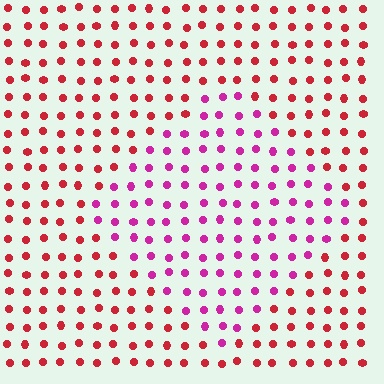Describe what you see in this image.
The image is filled with small red elements in a uniform arrangement. A diamond-shaped region is visible where the elements are tinted to a slightly different hue, forming a subtle color boundary.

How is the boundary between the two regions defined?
The boundary is defined purely by a slight shift in hue (about 39 degrees). Spacing, size, and orientation are identical on both sides.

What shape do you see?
I see a diamond.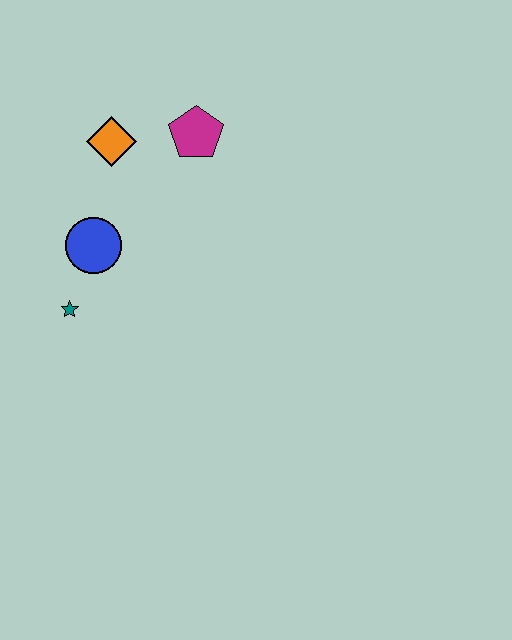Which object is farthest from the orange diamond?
The teal star is farthest from the orange diamond.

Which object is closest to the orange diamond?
The magenta pentagon is closest to the orange diamond.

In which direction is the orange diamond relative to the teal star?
The orange diamond is above the teal star.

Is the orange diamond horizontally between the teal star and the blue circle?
No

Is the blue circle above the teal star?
Yes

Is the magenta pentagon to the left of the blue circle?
No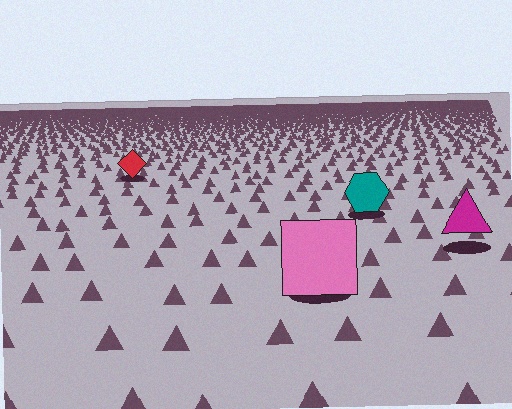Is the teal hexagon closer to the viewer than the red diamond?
Yes. The teal hexagon is closer — you can tell from the texture gradient: the ground texture is coarser near it.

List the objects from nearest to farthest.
From nearest to farthest: the pink square, the magenta triangle, the teal hexagon, the red diamond.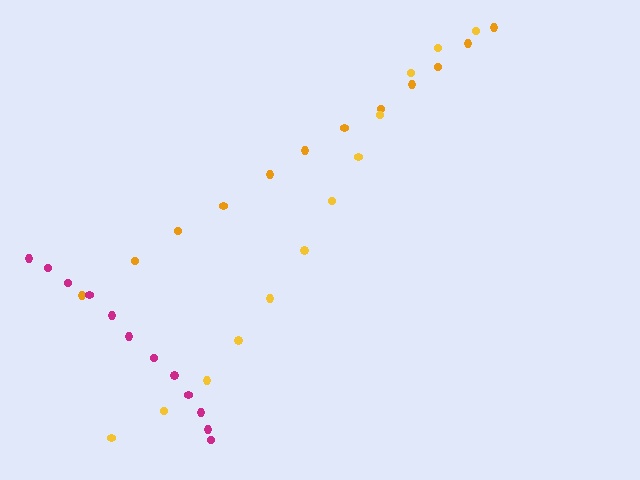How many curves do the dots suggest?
There are 3 distinct paths.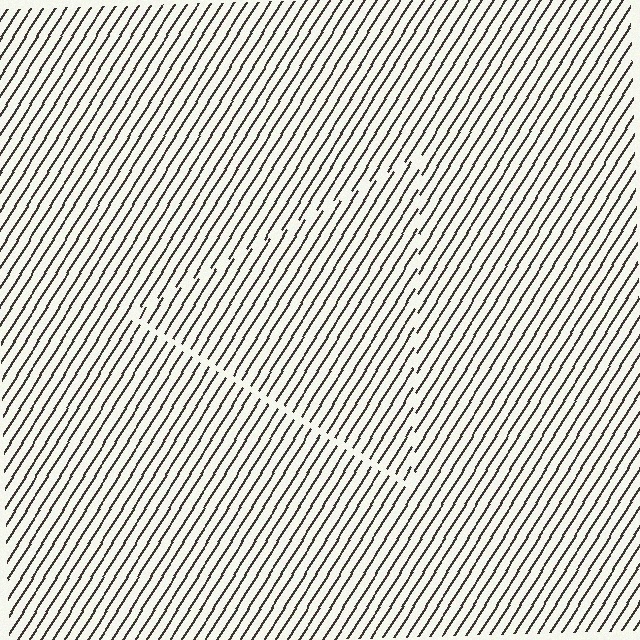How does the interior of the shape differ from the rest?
The interior of the shape contains the same grating, shifted by half a period — the contour is defined by the phase discontinuity where line-ends from the inner and outer gratings abut.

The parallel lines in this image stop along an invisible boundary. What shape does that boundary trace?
An illusory triangle. The interior of the shape contains the same grating, shifted by half a period — the contour is defined by the phase discontinuity where line-ends from the inner and outer gratings abut.